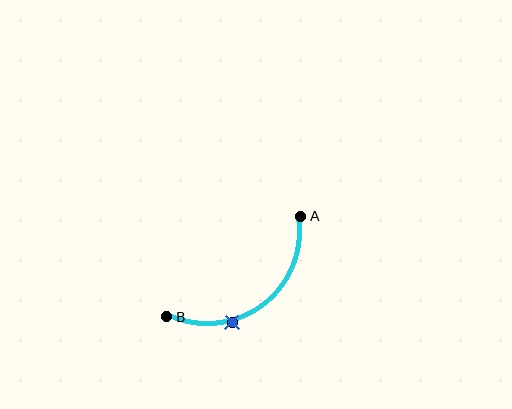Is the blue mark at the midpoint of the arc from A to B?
No. The blue mark lies on the arc but is closer to endpoint B. The arc midpoint would be at the point on the curve equidistant along the arc from both A and B.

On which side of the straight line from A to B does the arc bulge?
The arc bulges below and to the right of the straight line connecting A and B.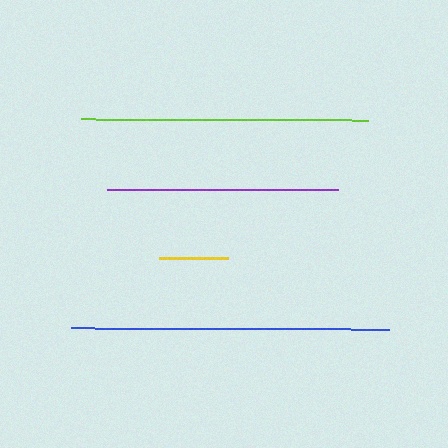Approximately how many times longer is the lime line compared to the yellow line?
The lime line is approximately 4.2 times the length of the yellow line.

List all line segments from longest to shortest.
From longest to shortest: blue, lime, purple, yellow.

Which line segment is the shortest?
The yellow line is the shortest at approximately 68 pixels.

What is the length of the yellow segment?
The yellow segment is approximately 68 pixels long.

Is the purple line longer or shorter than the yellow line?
The purple line is longer than the yellow line.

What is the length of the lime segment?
The lime segment is approximately 287 pixels long.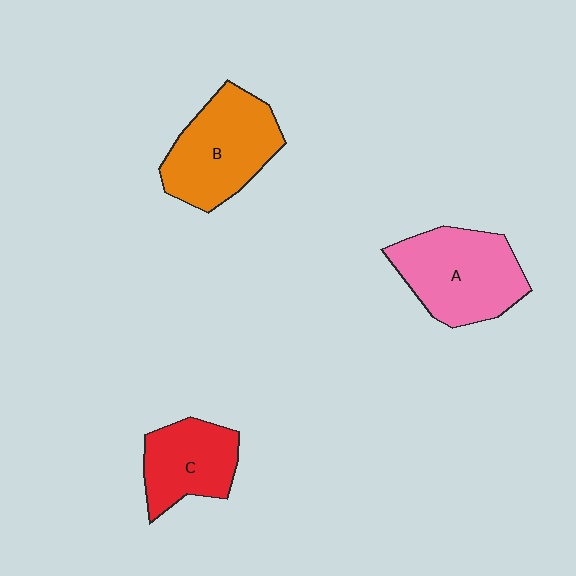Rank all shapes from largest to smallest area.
From largest to smallest: A (pink), B (orange), C (red).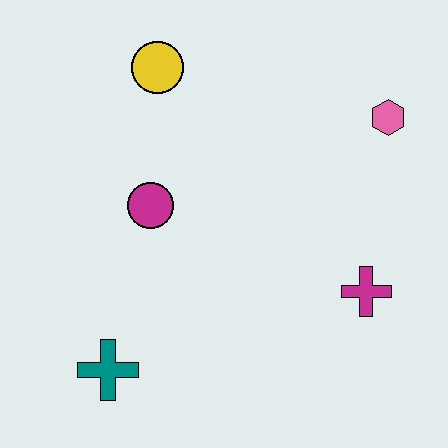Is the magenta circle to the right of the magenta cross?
No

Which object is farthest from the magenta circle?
The pink hexagon is farthest from the magenta circle.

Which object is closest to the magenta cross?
The pink hexagon is closest to the magenta cross.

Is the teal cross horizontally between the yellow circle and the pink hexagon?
No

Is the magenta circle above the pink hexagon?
No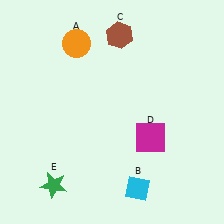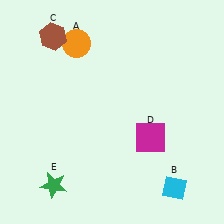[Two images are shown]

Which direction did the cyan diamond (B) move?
The cyan diamond (B) moved right.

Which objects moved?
The objects that moved are: the cyan diamond (B), the brown hexagon (C).